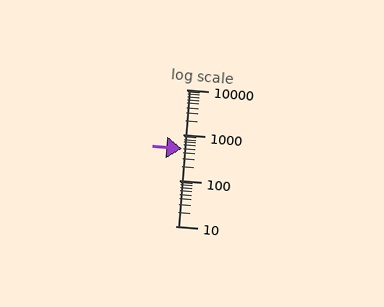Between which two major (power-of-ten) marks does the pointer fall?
The pointer is between 100 and 1000.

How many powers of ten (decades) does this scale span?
The scale spans 3 decades, from 10 to 10000.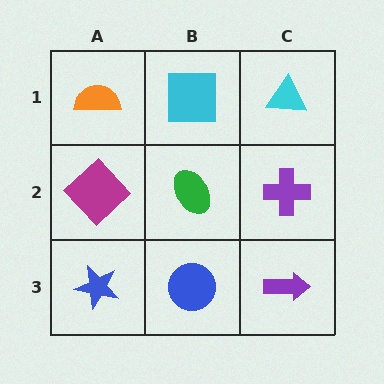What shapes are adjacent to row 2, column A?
An orange semicircle (row 1, column A), a blue star (row 3, column A), a green ellipse (row 2, column B).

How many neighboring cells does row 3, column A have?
2.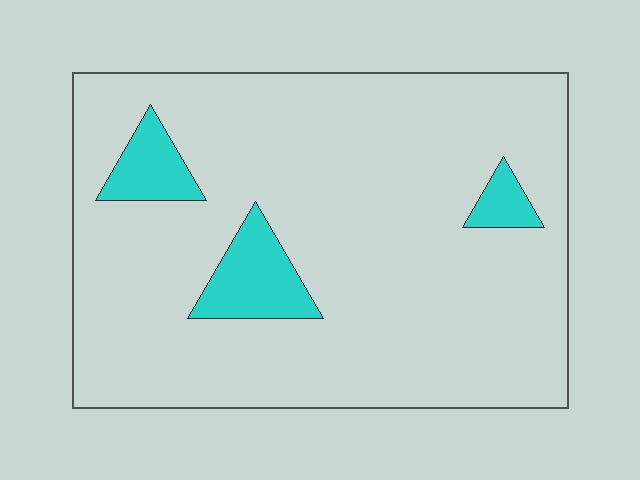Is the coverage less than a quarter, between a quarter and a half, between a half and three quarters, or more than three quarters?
Less than a quarter.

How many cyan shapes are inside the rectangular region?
3.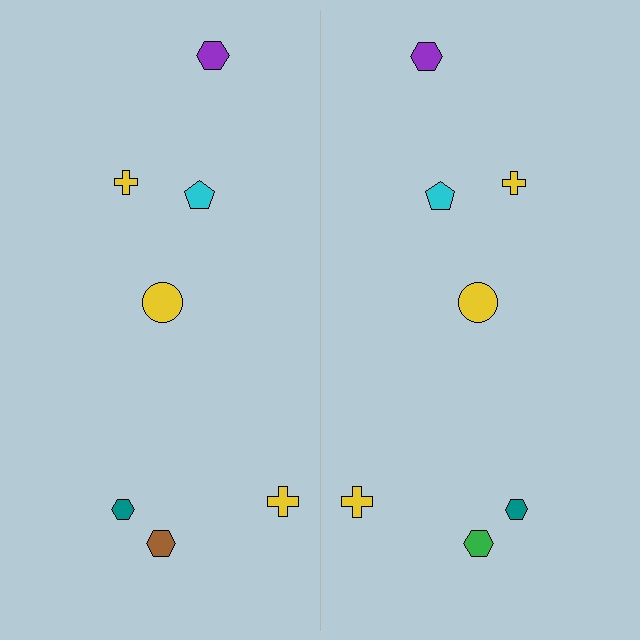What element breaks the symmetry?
The green hexagon on the right side breaks the symmetry — its mirror counterpart is brown.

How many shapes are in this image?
There are 14 shapes in this image.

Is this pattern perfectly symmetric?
No, the pattern is not perfectly symmetric. The green hexagon on the right side breaks the symmetry — its mirror counterpart is brown.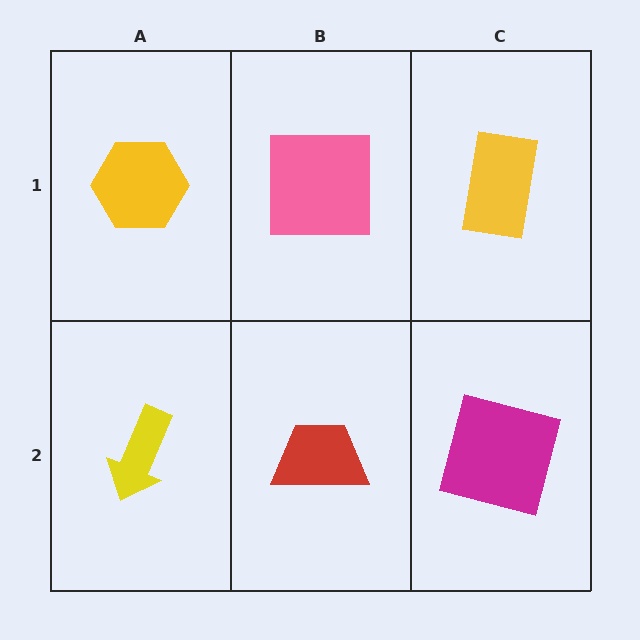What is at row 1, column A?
A yellow hexagon.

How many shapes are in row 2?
3 shapes.